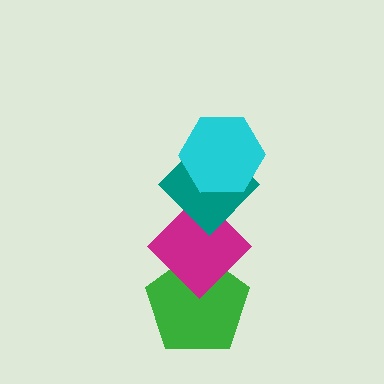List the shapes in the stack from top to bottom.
From top to bottom: the cyan hexagon, the teal diamond, the magenta diamond, the green pentagon.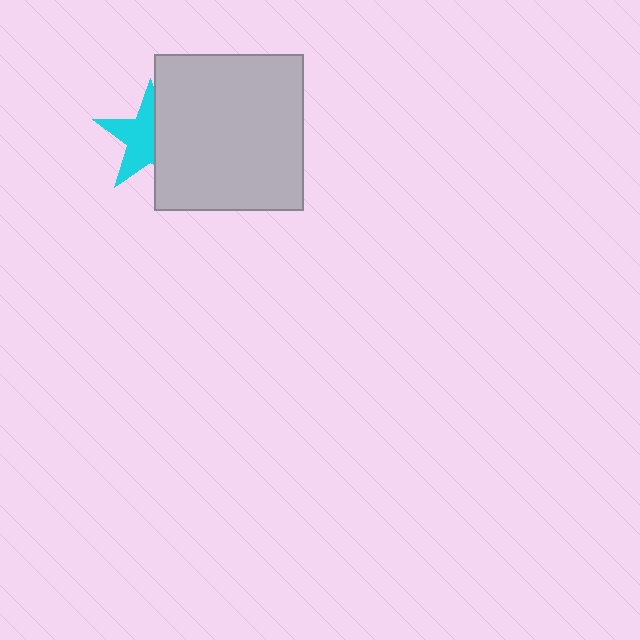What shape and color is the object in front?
The object in front is a light gray rectangle.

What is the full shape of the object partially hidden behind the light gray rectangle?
The partially hidden object is a cyan star.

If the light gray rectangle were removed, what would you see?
You would see the complete cyan star.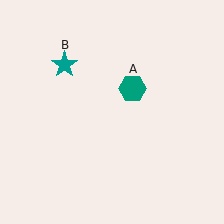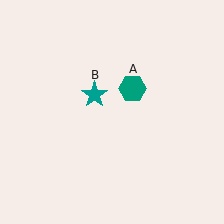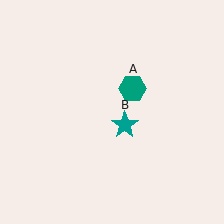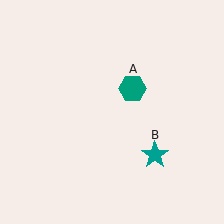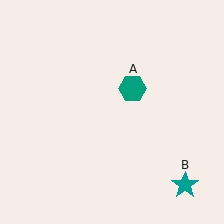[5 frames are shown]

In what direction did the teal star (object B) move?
The teal star (object B) moved down and to the right.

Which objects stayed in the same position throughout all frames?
Teal hexagon (object A) remained stationary.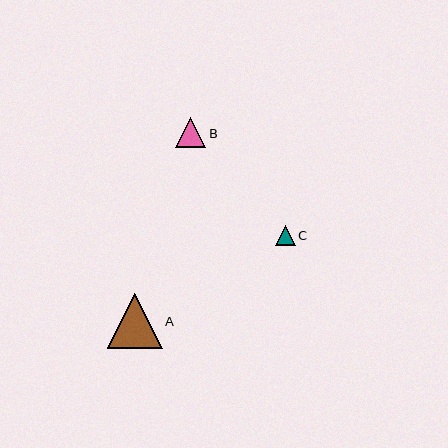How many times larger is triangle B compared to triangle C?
Triangle B is approximately 1.5 times the size of triangle C.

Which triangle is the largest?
Triangle A is the largest with a size of approximately 55 pixels.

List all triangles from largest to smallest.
From largest to smallest: A, B, C.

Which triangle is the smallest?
Triangle C is the smallest with a size of approximately 20 pixels.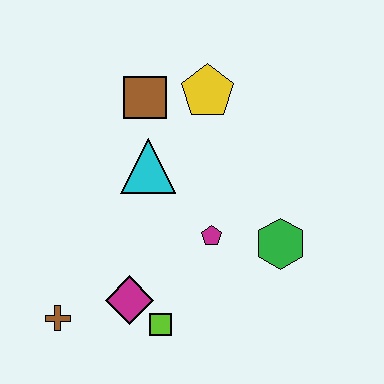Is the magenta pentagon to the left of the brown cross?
No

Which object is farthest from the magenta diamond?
The yellow pentagon is farthest from the magenta diamond.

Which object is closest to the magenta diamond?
The lime square is closest to the magenta diamond.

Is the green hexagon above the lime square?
Yes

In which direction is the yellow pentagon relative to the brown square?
The yellow pentagon is to the right of the brown square.